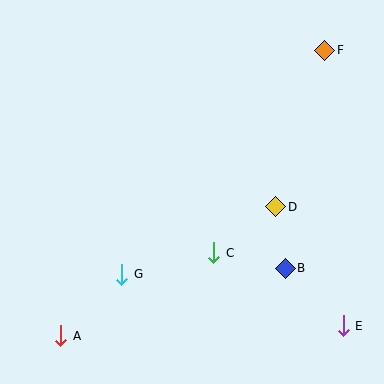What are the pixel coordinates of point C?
Point C is at (214, 253).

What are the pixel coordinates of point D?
Point D is at (276, 207).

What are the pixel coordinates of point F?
Point F is at (325, 50).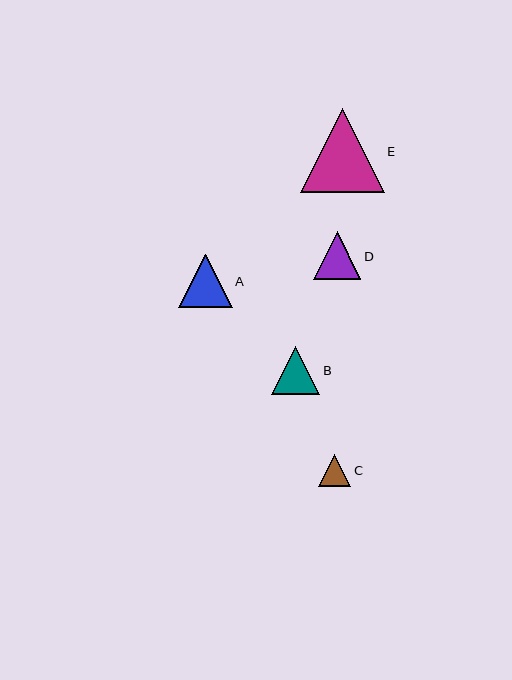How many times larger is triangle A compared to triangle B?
Triangle A is approximately 1.1 times the size of triangle B.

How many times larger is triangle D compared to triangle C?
Triangle D is approximately 1.5 times the size of triangle C.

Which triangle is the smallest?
Triangle C is the smallest with a size of approximately 32 pixels.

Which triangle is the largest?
Triangle E is the largest with a size of approximately 84 pixels.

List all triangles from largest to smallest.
From largest to smallest: E, A, B, D, C.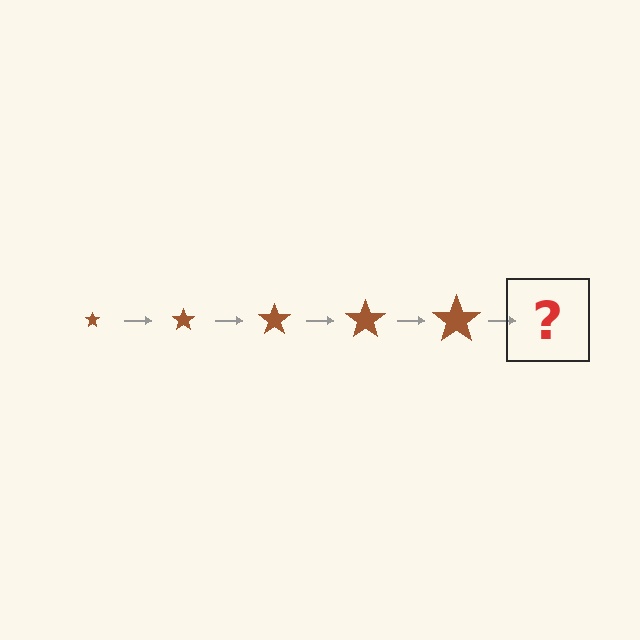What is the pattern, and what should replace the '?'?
The pattern is that the star gets progressively larger each step. The '?' should be a brown star, larger than the previous one.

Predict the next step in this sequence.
The next step is a brown star, larger than the previous one.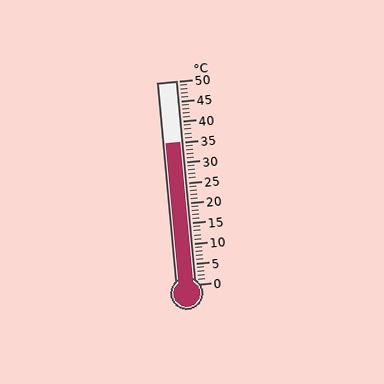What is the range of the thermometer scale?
The thermometer scale ranges from 0°C to 50°C.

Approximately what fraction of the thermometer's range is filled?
The thermometer is filled to approximately 70% of its range.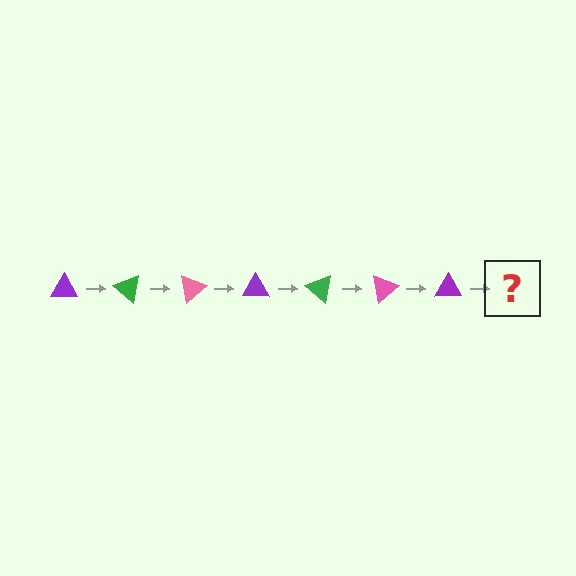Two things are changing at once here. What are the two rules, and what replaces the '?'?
The two rules are that it rotates 40 degrees each step and the color cycles through purple, green, and pink. The '?' should be a green triangle, rotated 280 degrees from the start.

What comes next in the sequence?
The next element should be a green triangle, rotated 280 degrees from the start.